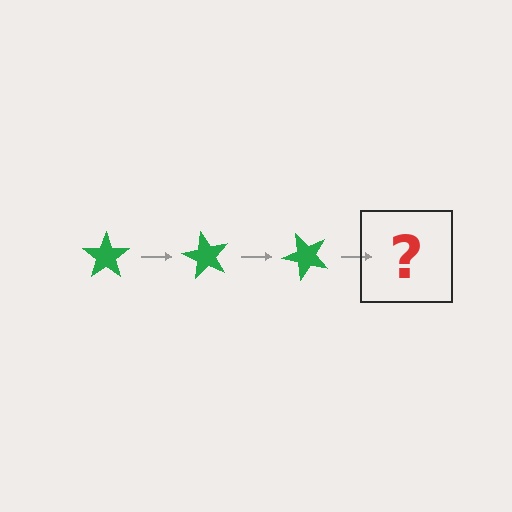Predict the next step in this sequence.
The next step is a green star rotated 180 degrees.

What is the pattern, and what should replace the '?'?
The pattern is that the star rotates 60 degrees each step. The '?' should be a green star rotated 180 degrees.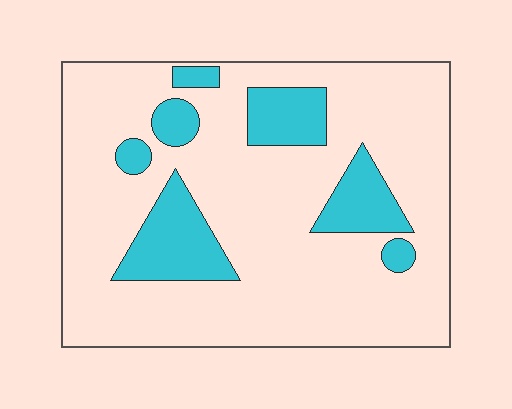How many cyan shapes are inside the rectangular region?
7.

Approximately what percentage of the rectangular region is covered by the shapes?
Approximately 20%.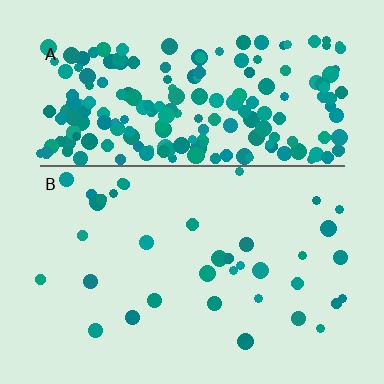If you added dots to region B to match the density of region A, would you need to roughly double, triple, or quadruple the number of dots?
Approximately quadruple.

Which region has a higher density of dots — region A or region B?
A (the top).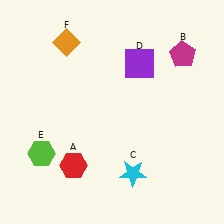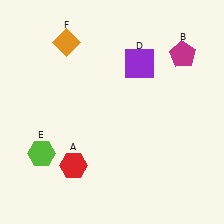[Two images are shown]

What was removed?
The cyan star (C) was removed in Image 2.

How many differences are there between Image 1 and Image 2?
There is 1 difference between the two images.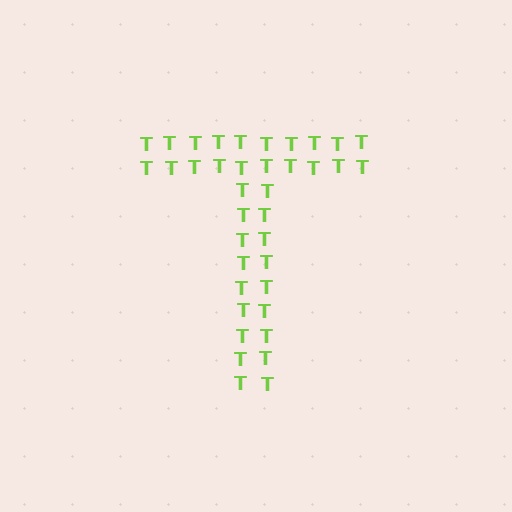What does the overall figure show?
The overall figure shows the letter T.